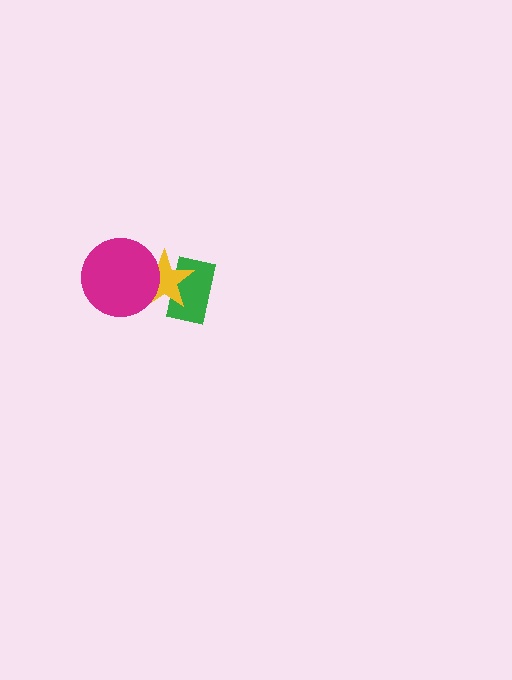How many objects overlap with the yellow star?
2 objects overlap with the yellow star.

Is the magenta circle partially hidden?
No, no other shape covers it.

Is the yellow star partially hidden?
Yes, it is partially covered by another shape.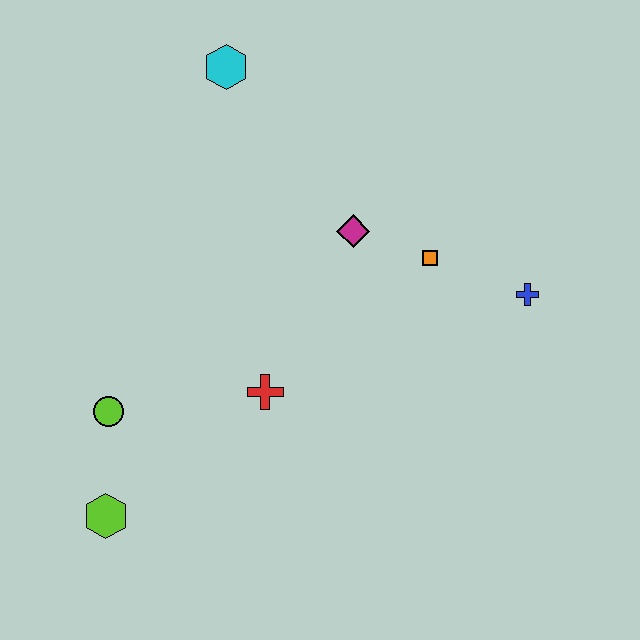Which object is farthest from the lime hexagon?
The blue cross is farthest from the lime hexagon.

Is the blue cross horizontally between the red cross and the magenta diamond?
No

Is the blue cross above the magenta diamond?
No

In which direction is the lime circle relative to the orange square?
The lime circle is to the left of the orange square.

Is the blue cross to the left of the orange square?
No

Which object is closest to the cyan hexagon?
The magenta diamond is closest to the cyan hexagon.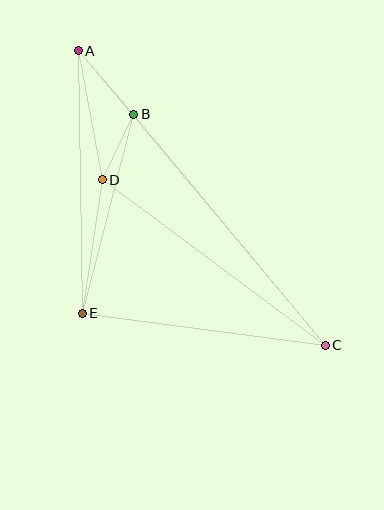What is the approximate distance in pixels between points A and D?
The distance between A and D is approximately 131 pixels.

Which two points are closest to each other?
Points B and D are closest to each other.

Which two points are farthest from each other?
Points A and C are farthest from each other.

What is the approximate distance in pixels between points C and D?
The distance between C and D is approximately 278 pixels.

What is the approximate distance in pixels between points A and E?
The distance between A and E is approximately 263 pixels.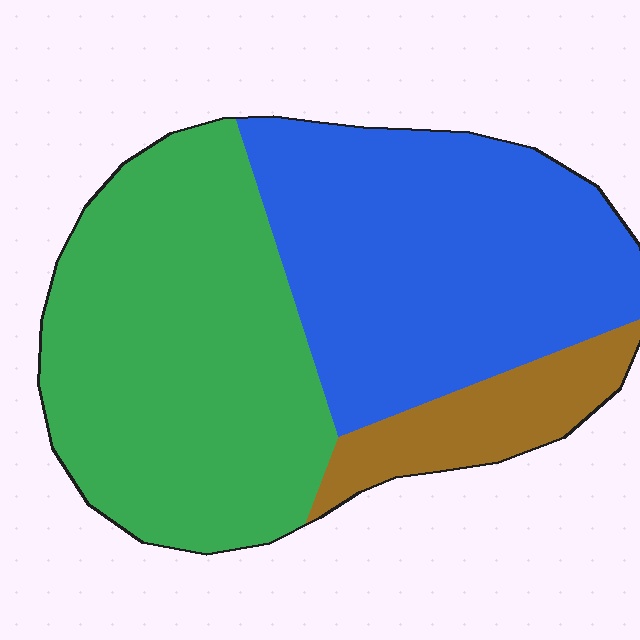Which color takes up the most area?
Green, at roughly 45%.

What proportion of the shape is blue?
Blue covers 42% of the shape.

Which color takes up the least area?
Brown, at roughly 10%.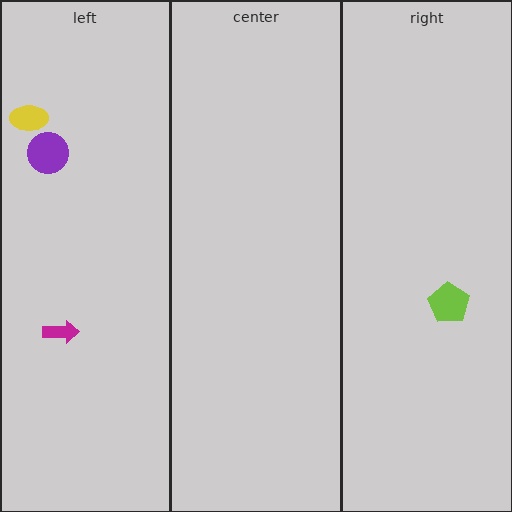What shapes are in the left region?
The purple circle, the magenta arrow, the yellow ellipse.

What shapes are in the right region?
The lime pentagon.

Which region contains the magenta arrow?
The left region.